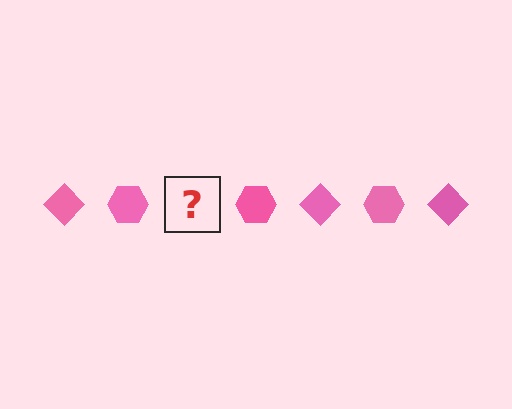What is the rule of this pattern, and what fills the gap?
The rule is that the pattern cycles through diamond, hexagon shapes in pink. The gap should be filled with a pink diamond.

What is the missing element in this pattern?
The missing element is a pink diamond.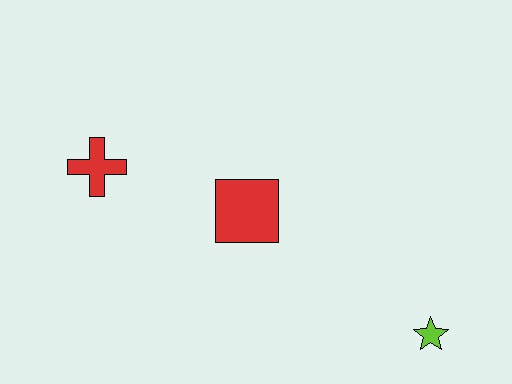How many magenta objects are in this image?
There are no magenta objects.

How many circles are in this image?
There are no circles.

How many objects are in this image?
There are 3 objects.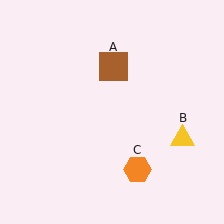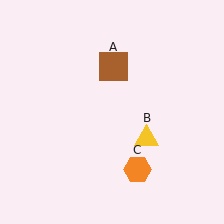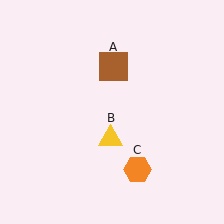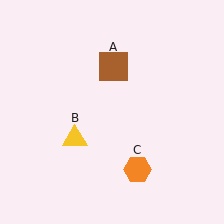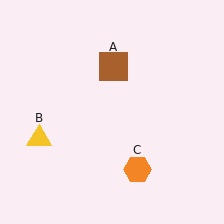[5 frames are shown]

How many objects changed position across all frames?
1 object changed position: yellow triangle (object B).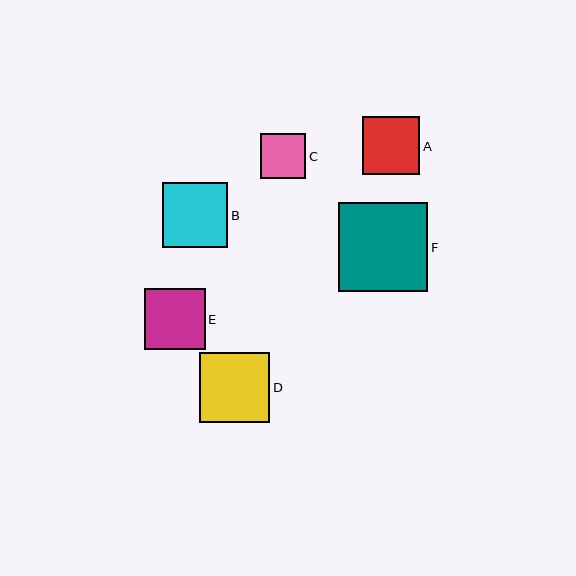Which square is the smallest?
Square C is the smallest with a size of approximately 45 pixels.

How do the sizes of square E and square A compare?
Square E and square A are approximately the same size.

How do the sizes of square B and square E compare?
Square B and square E are approximately the same size.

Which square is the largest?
Square F is the largest with a size of approximately 89 pixels.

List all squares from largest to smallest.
From largest to smallest: F, D, B, E, A, C.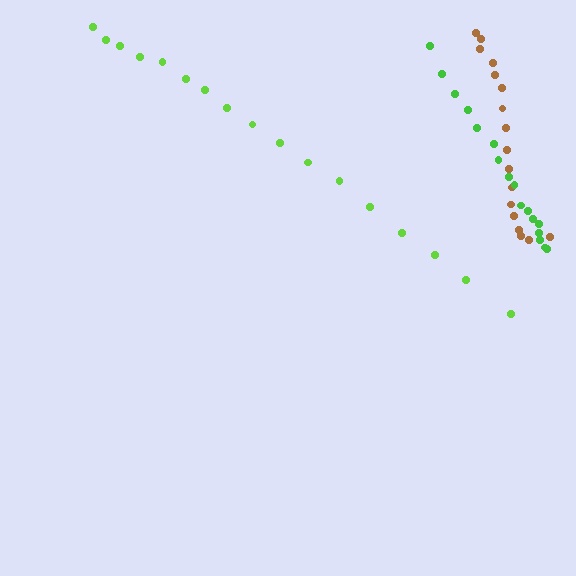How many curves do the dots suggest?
There are 3 distinct paths.